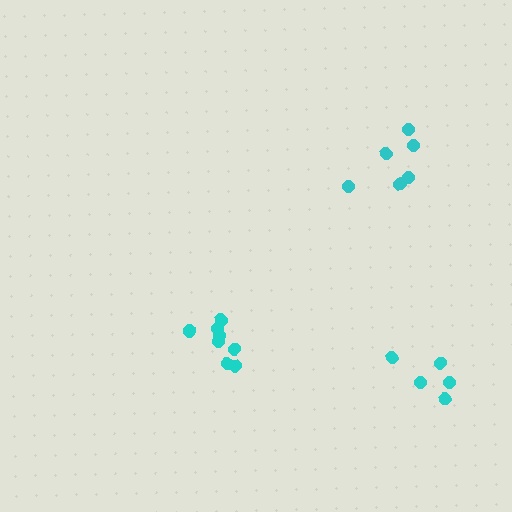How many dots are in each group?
Group 1: 8 dots, Group 2: 6 dots, Group 3: 5 dots (19 total).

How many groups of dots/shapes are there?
There are 3 groups.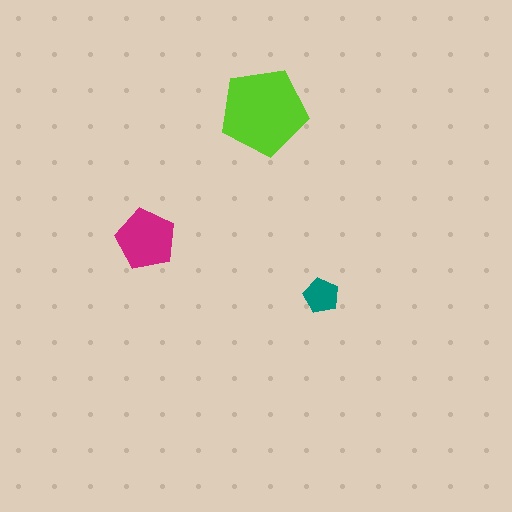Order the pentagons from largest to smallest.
the lime one, the magenta one, the teal one.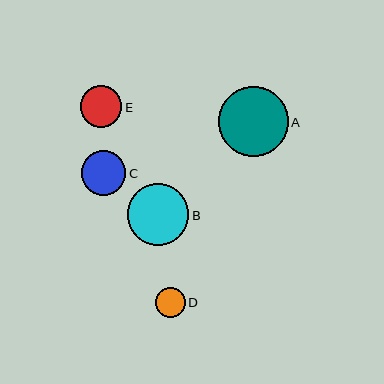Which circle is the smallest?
Circle D is the smallest with a size of approximately 30 pixels.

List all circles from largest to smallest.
From largest to smallest: A, B, C, E, D.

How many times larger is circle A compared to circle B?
Circle A is approximately 1.1 times the size of circle B.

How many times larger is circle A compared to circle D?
Circle A is approximately 2.3 times the size of circle D.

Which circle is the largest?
Circle A is the largest with a size of approximately 70 pixels.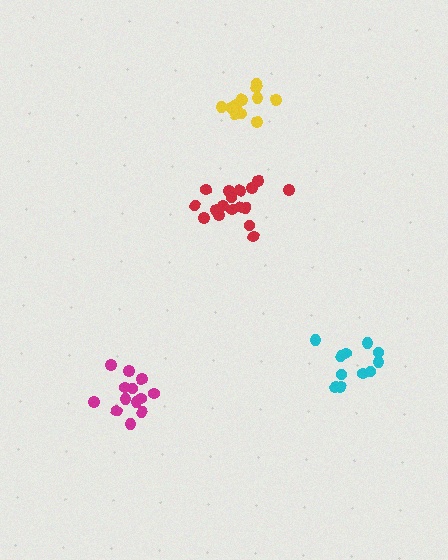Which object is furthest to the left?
The magenta cluster is leftmost.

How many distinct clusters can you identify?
There are 4 distinct clusters.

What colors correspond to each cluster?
The clusters are colored: yellow, magenta, red, cyan.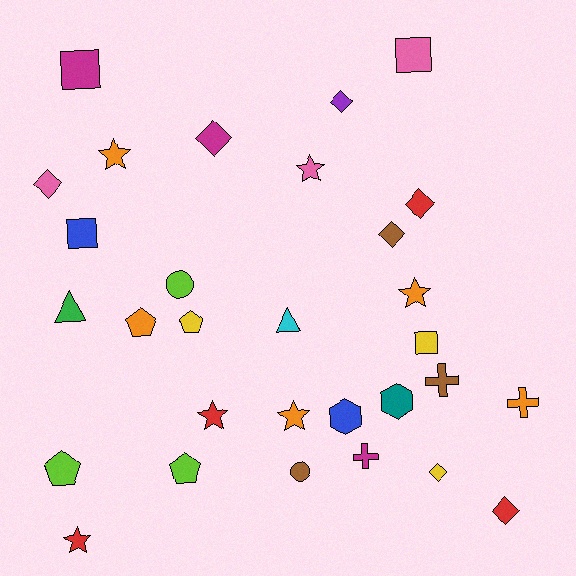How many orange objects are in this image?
There are 5 orange objects.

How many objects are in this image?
There are 30 objects.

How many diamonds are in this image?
There are 7 diamonds.